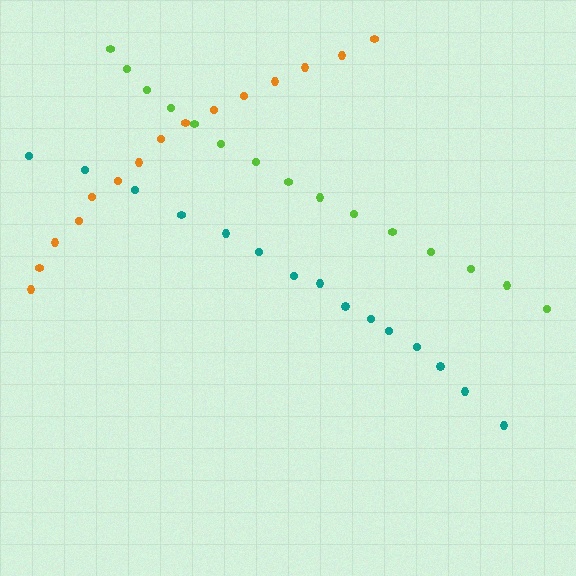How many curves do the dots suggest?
There are 3 distinct paths.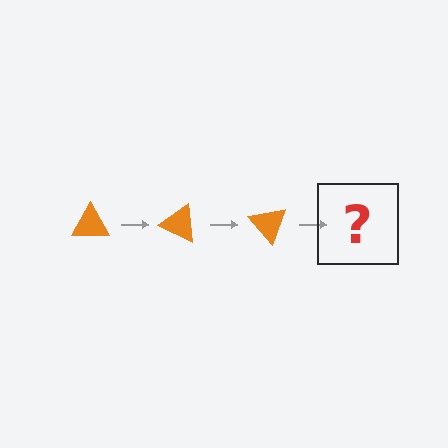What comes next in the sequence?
The next element should be an orange triangle rotated 75 degrees.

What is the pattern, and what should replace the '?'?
The pattern is that the triangle rotates 25 degrees each step. The '?' should be an orange triangle rotated 75 degrees.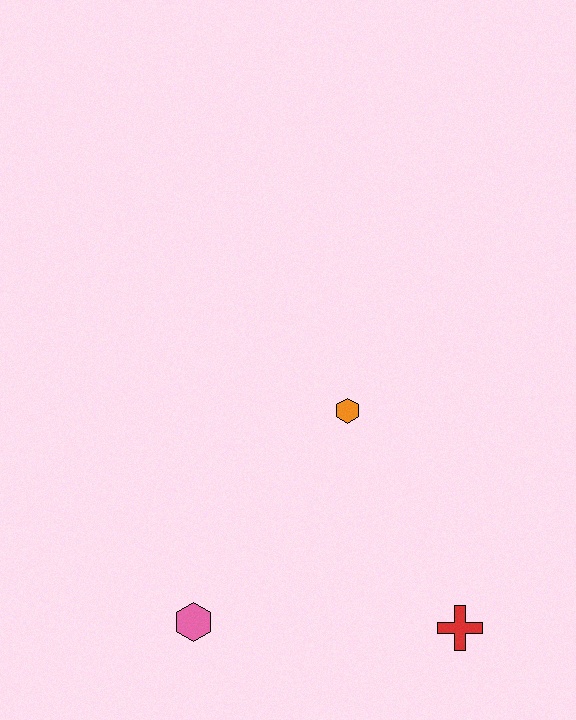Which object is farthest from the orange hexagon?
The pink hexagon is farthest from the orange hexagon.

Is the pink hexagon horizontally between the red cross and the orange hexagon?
No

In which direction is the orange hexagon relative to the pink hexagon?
The orange hexagon is above the pink hexagon.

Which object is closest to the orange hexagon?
The red cross is closest to the orange hexagon.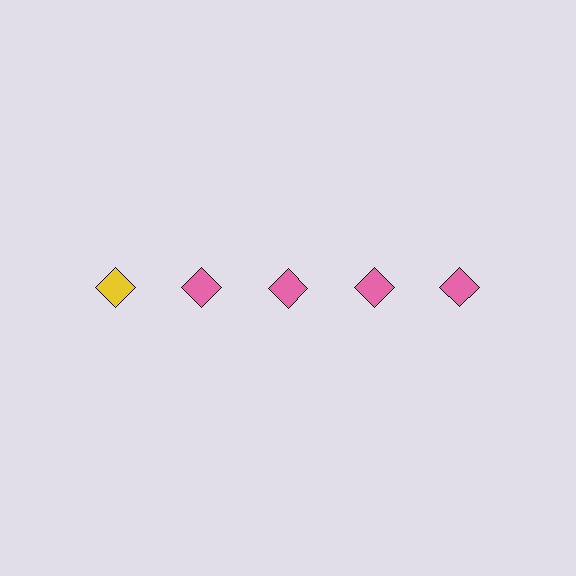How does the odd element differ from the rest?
It has a different color: yellow instead of pink.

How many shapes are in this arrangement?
There are 5 shapes arranged in a grid pattern.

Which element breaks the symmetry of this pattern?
The yellow diamond in the top row, leftmost column breaks the symmetry. All other shapes are pink diamonds.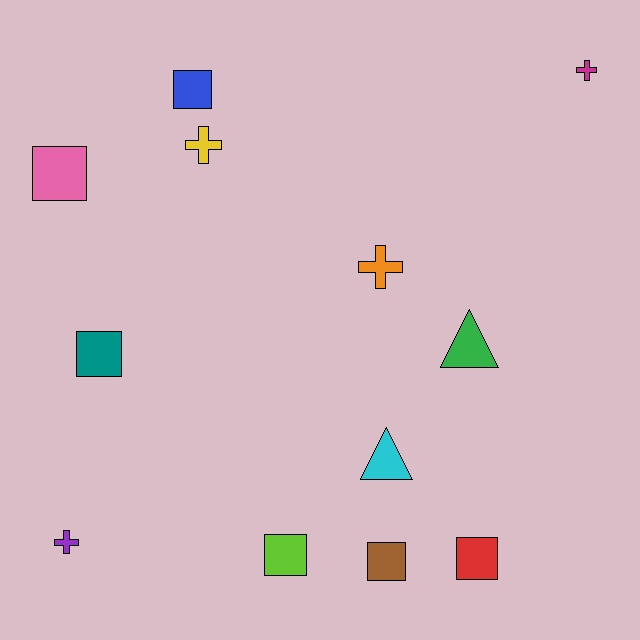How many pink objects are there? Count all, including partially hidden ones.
There is 1 pink object.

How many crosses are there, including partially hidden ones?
There are 4 crosses.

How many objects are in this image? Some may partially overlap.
There are 12 objects.